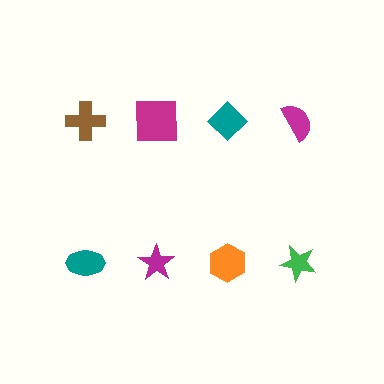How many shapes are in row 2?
4 shapes.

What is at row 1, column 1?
A brown cross.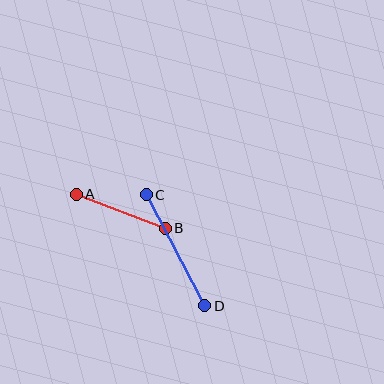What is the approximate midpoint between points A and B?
The midpoint is at approximately (121, 211) pixels.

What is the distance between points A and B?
The distance is approximately 95 pixels.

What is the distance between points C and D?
The distance is approximately 126 pixels.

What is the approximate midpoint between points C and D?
The midpoint is at approximately (176, 250) pixels.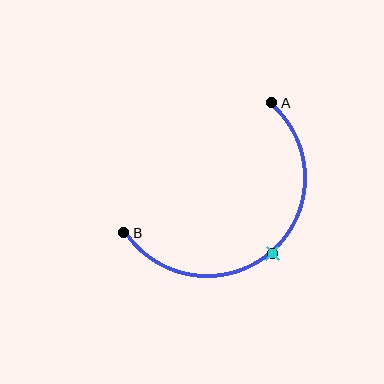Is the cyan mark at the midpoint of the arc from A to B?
Yes. The cyan mark lies on the arc at equal arc-length from both A and B — it is the arc midpoint.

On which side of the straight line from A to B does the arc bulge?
The arc bulges below and to the right of the straight line connecting A and B.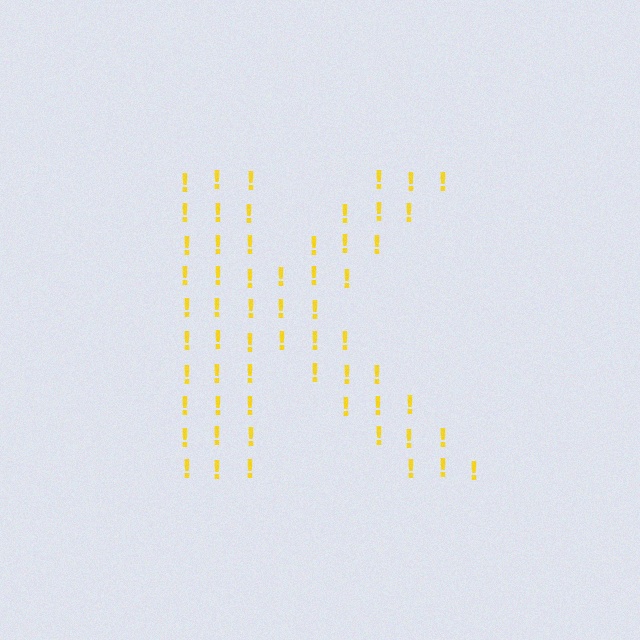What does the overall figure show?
The overall figure shows the letter K.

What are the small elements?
The small elements are exclamation marks.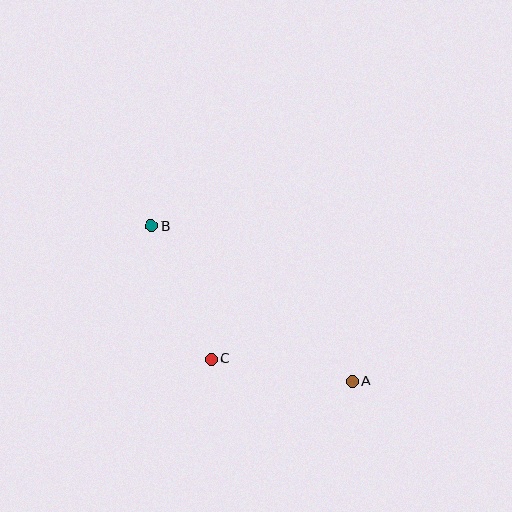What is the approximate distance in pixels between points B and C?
The distance between B and C is approximately 146 pixels.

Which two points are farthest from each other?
Points A and B are farthest from each other.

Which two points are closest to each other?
Points A and C are closest to each other.